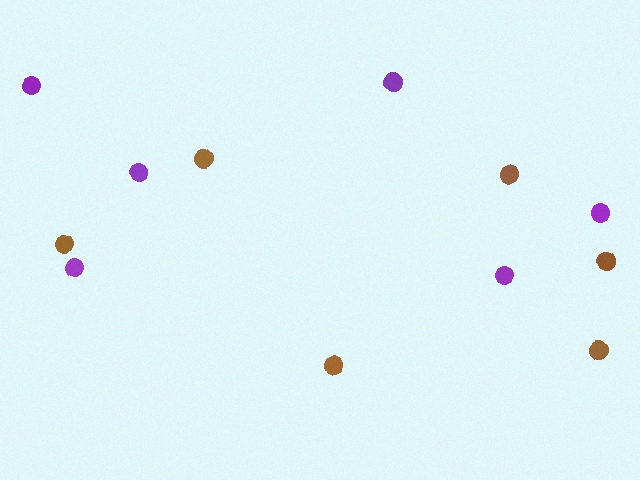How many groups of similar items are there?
There are 2 groups: one group of purple circles (6) and one group of brown circles (6).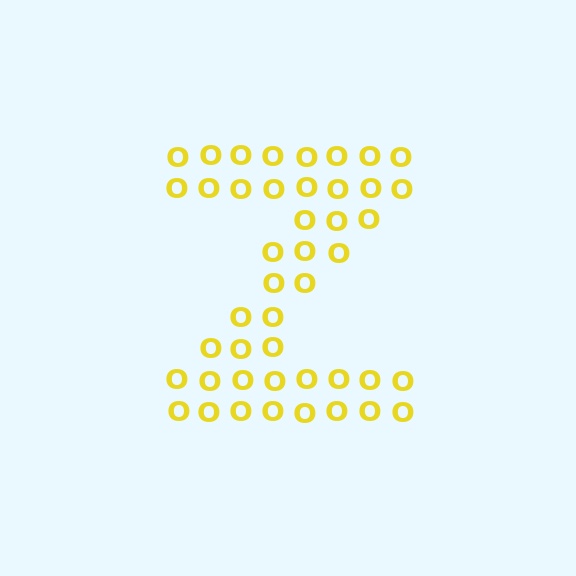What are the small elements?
The small elements are letter O's.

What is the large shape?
The large shape is the letter Z.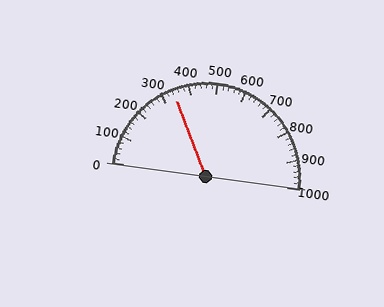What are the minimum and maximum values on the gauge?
The gauge ranges from 0 to 1000.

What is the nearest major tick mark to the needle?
The nearest major tick mark is 300.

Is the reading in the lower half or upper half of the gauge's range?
The reading is in the lower half of the range (0 to 1000).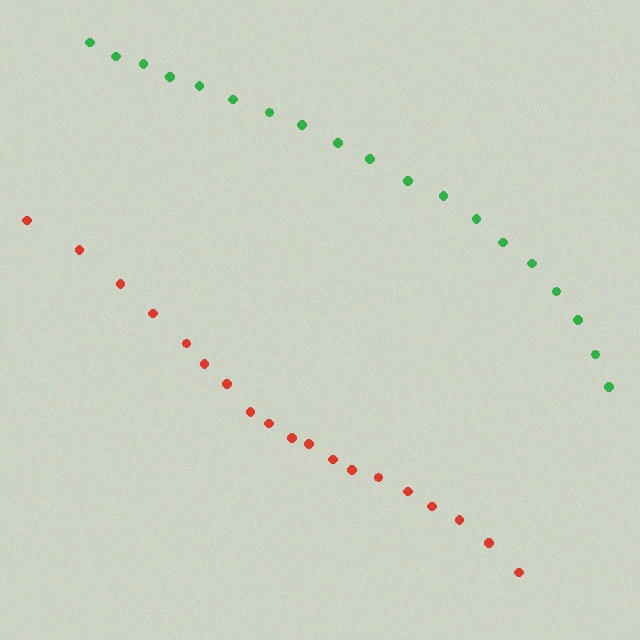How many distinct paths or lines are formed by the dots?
There are 2 distinct paths.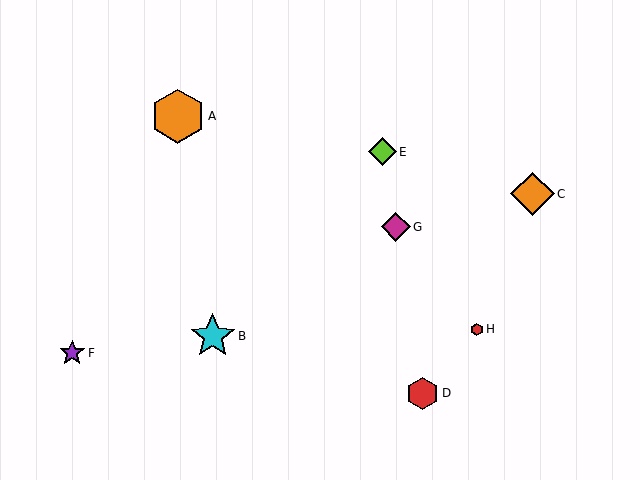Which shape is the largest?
The orange hexagon (labeled A) is the largest.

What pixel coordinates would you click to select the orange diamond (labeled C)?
Click at (532, 194) to select the orange diamond C.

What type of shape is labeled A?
Shape A is an orange hexagon.